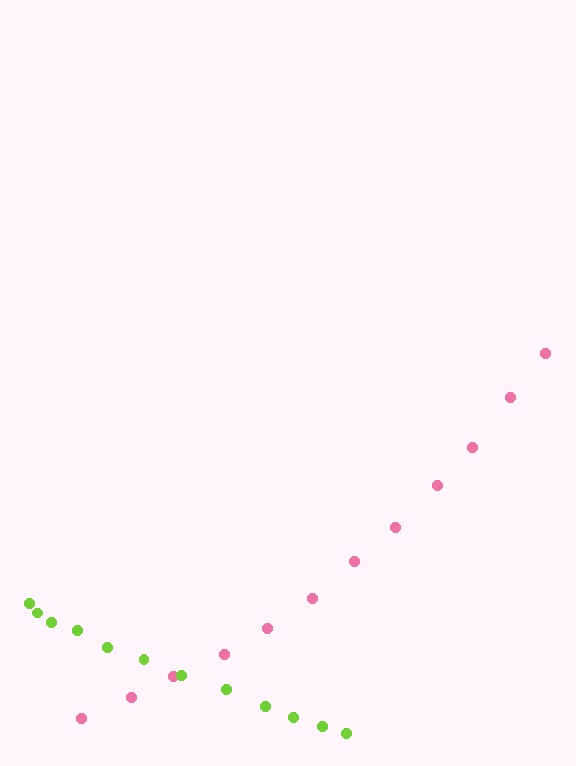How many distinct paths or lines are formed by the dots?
There are 2 distinct paths.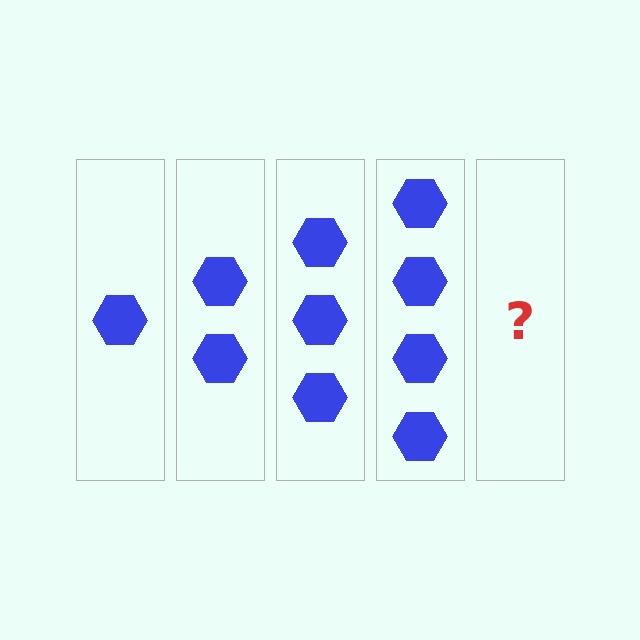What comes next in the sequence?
The next element should be 5 hexagons.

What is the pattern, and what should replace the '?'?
The pattern is that each step adds one more hexagon. The '?' should be 5 hexagons.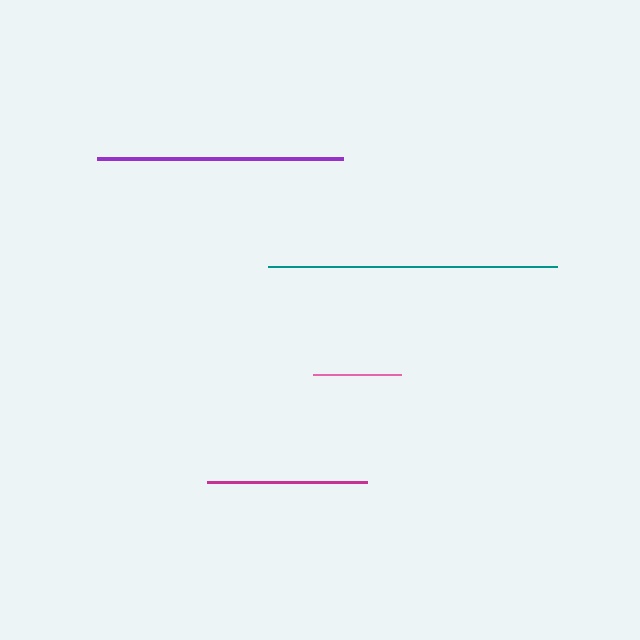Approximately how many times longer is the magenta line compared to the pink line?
The magenta line is approximately 1.8 times the length of the pink line.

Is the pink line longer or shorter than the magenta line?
The magenta line is longer than the pink line.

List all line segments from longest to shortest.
From longest to shortest: teal, purple, magenta, pink.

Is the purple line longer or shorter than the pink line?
The purple line is longer than the pink line.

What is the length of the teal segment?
The teal segment is approximately 290 pixels long.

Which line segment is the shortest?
The pink line is the shortest at approximately 88 pixels.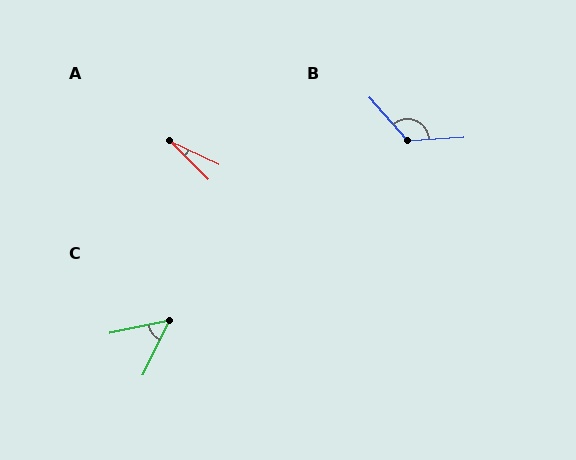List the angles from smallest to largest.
A (19°), C (52°), B (128°).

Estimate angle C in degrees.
Approximately 52 degrees.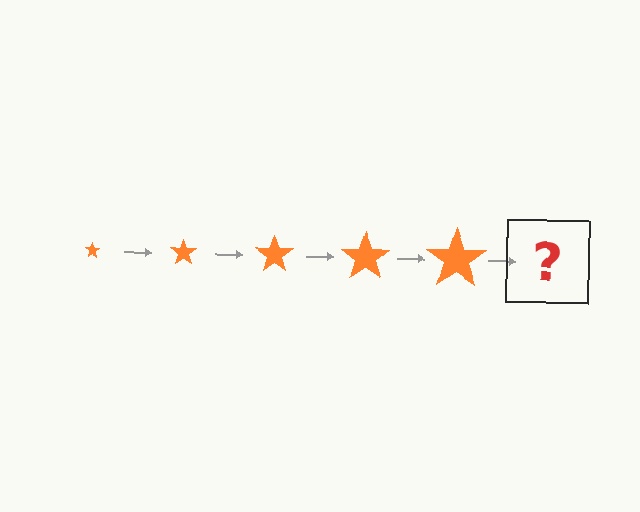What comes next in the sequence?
The next element should be an orange star, larger than the previous one.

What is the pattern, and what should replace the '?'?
The pattern is that the star gets progressively larger each step. The '?' should be an orange star, larger than the previous one.